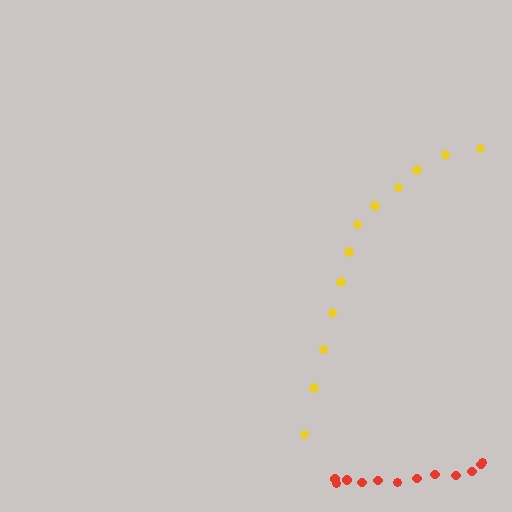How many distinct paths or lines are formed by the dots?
There are 2 distinct paths.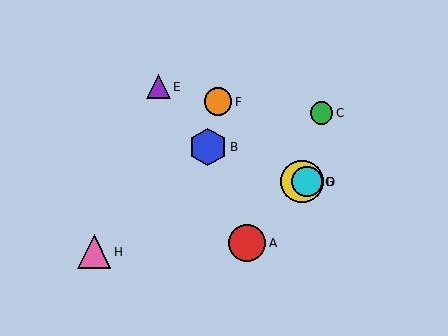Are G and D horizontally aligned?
Yes, both are at y≈182.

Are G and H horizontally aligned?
No, G is at y≈182 and H is at y≈252.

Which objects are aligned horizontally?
Objects D, G are aligned horizontally.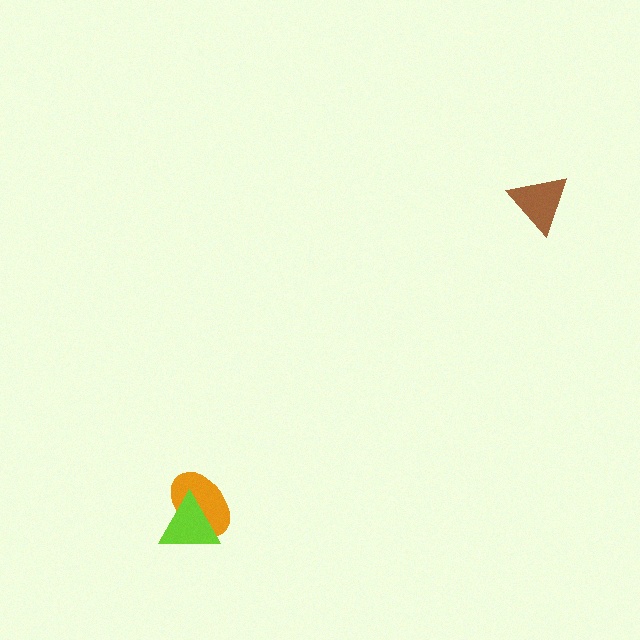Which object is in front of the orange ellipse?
The lime triangle is in front of the orange ellipse.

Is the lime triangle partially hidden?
No, no other shape covers it.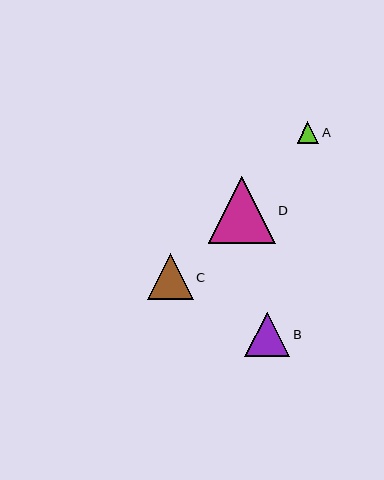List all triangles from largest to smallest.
From largest to smallest: D, C, B, A.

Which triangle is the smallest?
Triangle A is the smallest with a size of approximately 21 pixels.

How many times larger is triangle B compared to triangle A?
Triangle B is approximately 2.1 times the size of triangle A.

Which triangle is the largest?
Triangle D is the largest with a size of approximately 67 pixels.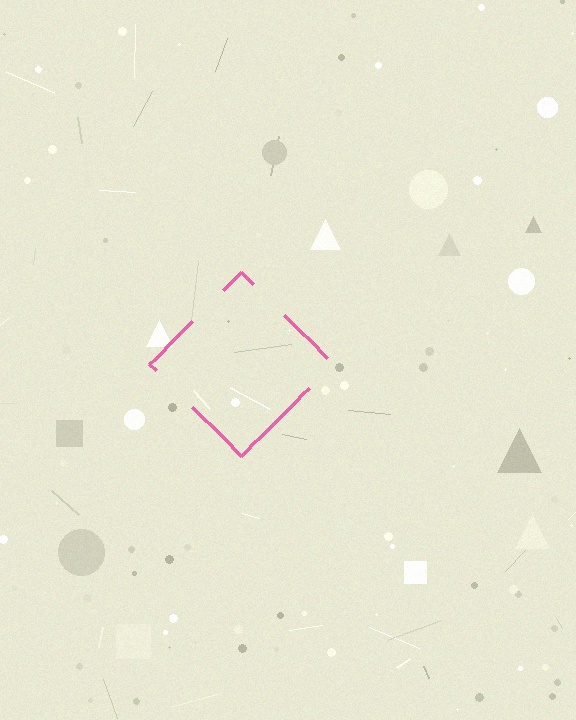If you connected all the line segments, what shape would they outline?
They would outline a diamond.